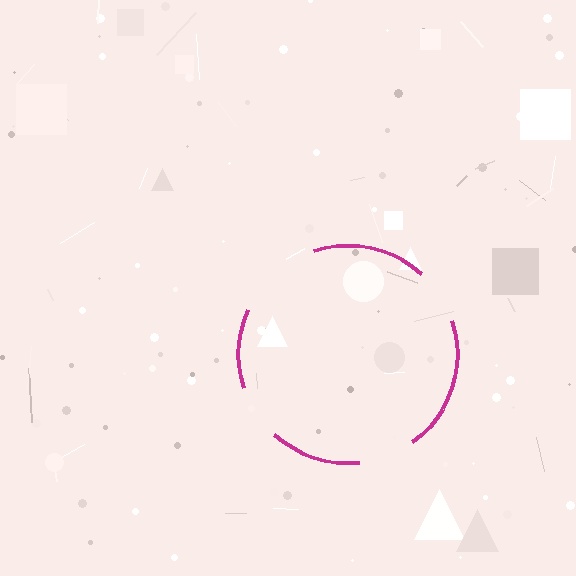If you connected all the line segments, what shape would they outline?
They would outline a circle.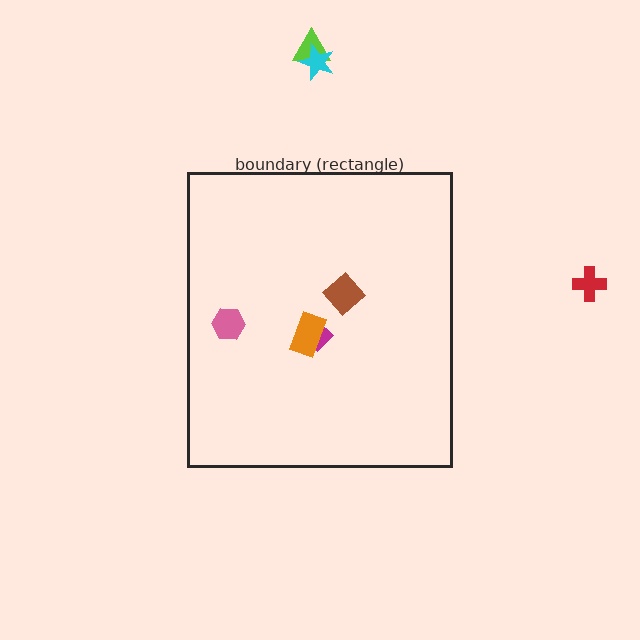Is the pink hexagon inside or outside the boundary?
Inside.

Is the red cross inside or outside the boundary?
Outside.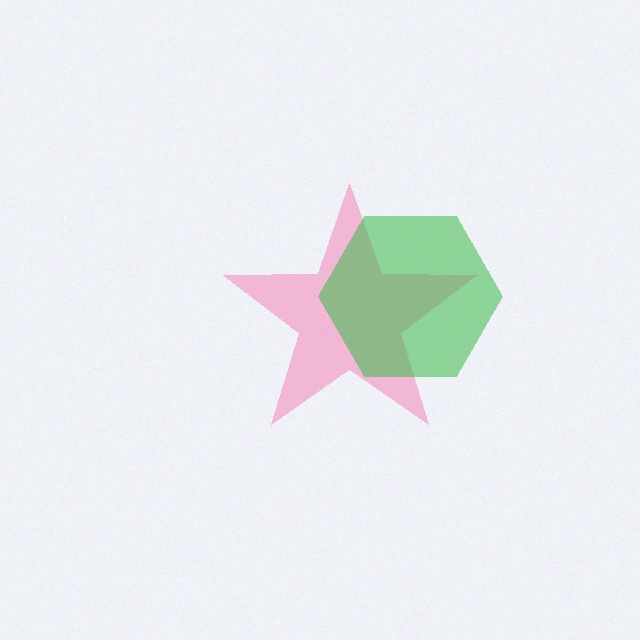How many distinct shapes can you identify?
There are 2 distinct shapes: a pink star, a green hexagon.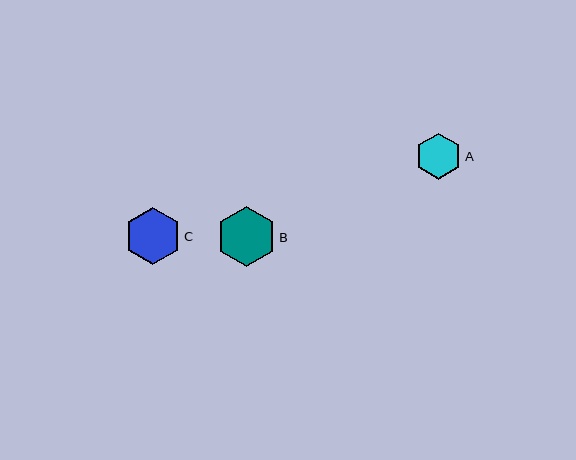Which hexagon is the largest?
Hexagon B is the largest with a size of approximately 60 pixels.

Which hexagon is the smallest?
Hexagon A is the smallest with a size of approximately 46 pixels.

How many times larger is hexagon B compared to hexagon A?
Hexagon B is approximately 1.3 times the size of hexagon A.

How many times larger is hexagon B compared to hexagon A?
Hexagon B is approximately 1.3 times the size of hexagon A.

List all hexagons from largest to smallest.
From largest to smallest: B, C, A.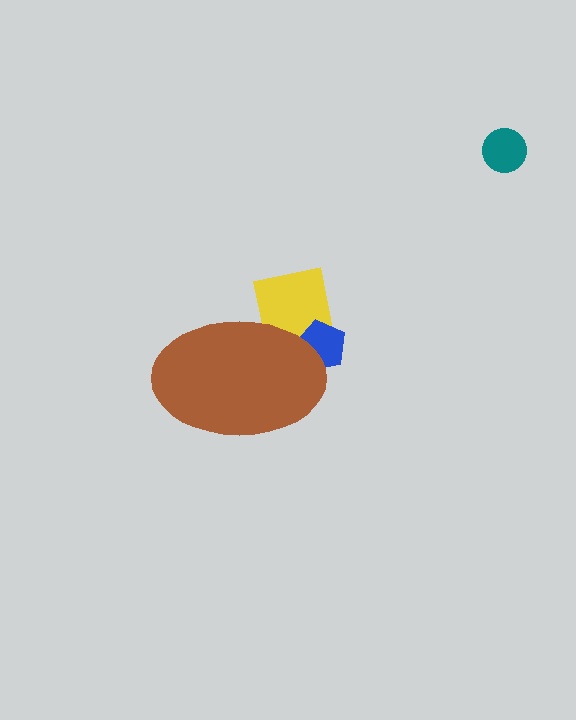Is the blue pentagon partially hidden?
Yes, the blue pentagon is partially hidden behind the brown ellipse.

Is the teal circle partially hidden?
No, the teal circle is fully visible.